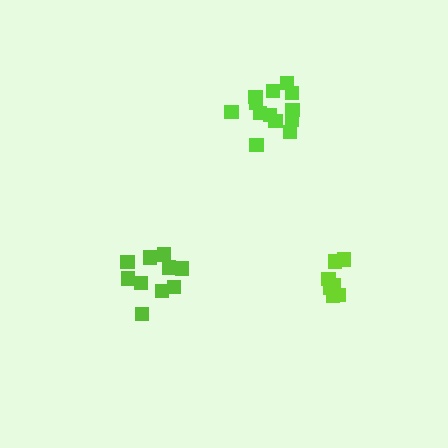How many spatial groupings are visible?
There are 3 spatial groupings.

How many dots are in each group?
Group 1: 8 dots, Group 2: 10 dots, Group 3: 13 dots (31 total).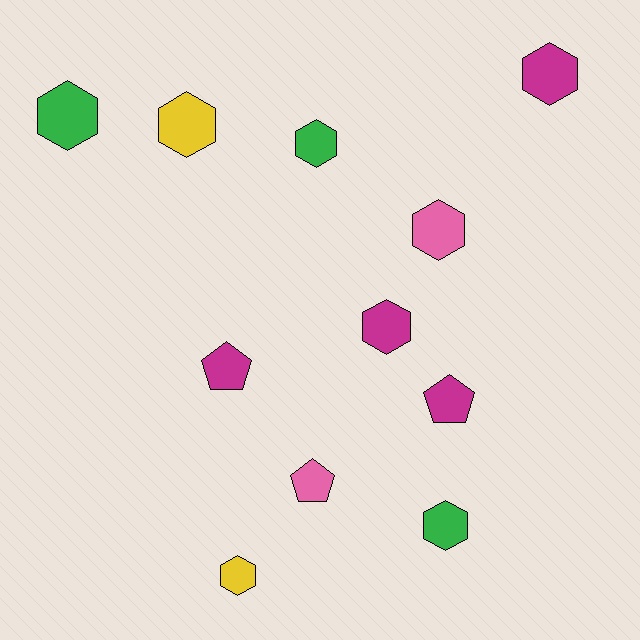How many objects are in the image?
There are 11 objects.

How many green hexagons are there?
There are 3 green hexagons.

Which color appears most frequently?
Magenta, with 4 objects.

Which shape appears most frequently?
Hexagon, with 8 objects.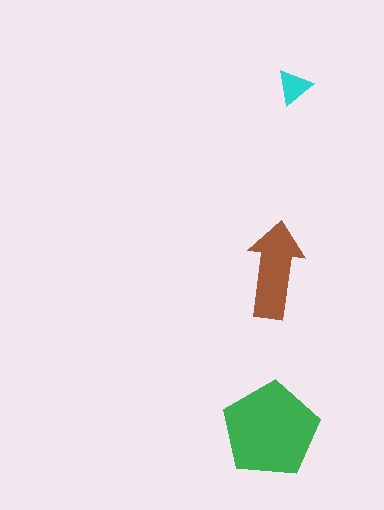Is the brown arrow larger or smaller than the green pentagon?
Smaller.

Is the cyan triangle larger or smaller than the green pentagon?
Smaller.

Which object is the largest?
The green pentagon.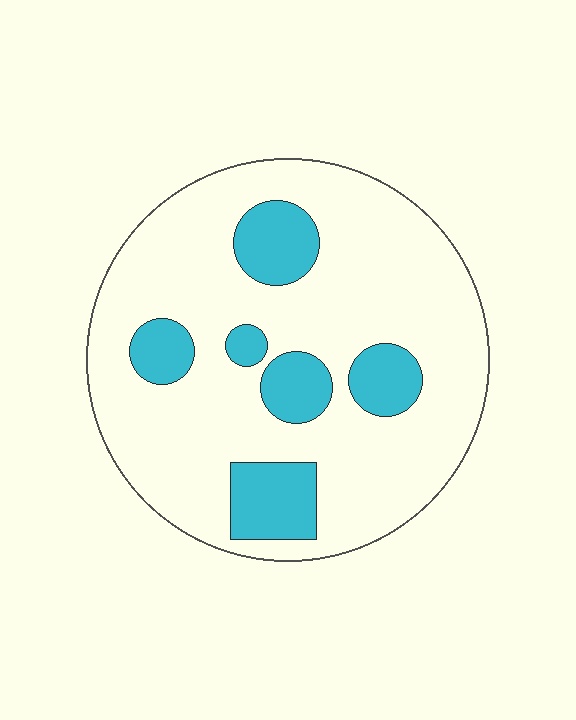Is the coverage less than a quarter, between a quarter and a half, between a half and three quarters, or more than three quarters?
Less than a quarter.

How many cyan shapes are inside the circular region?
6.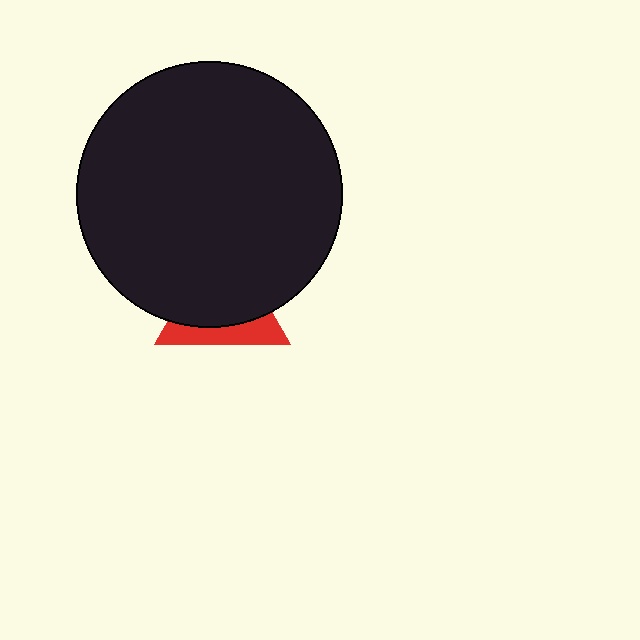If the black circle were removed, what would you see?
You would see the complete red triangle.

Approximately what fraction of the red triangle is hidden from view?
Roughly 67% of the red triangle is hidden behind the black circle.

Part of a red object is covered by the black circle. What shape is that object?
It is a triangle.